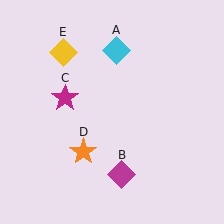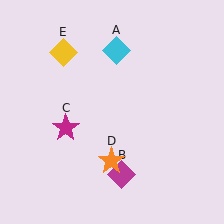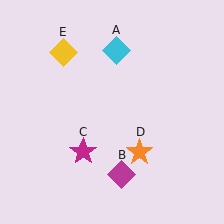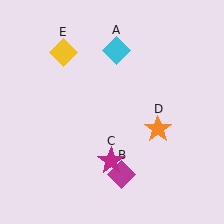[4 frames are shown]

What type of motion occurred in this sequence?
The magenta star (object C), orange star (object D) rotated counterclockwise around the center of the scene.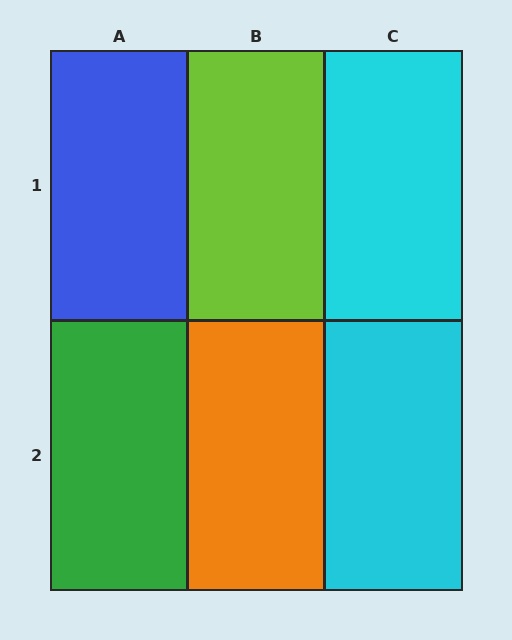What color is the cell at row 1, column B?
Lime.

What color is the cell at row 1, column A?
Blue.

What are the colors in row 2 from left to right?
Green, orange, cyan.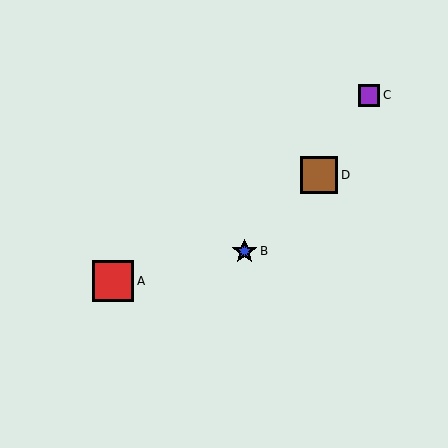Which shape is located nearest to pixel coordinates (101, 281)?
The red square (labeled A) at (113, 281) is nearest to that location.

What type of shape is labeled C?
Shape C is a purple square.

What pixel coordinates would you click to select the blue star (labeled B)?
Click at (244, 251) to select the blue star B.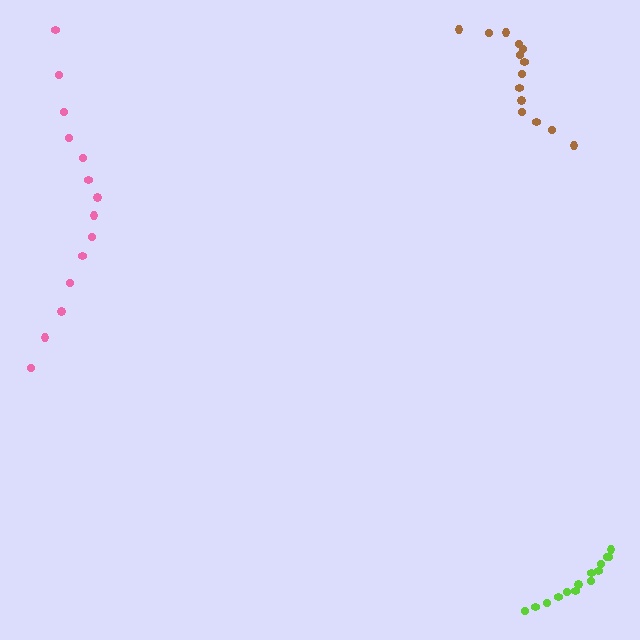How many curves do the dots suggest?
There are 3 distinct paths.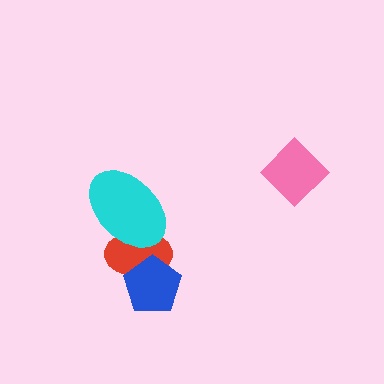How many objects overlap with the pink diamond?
0 objects overlap with the pink diamond.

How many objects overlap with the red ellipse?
2 objects overlap with the red ellipse.